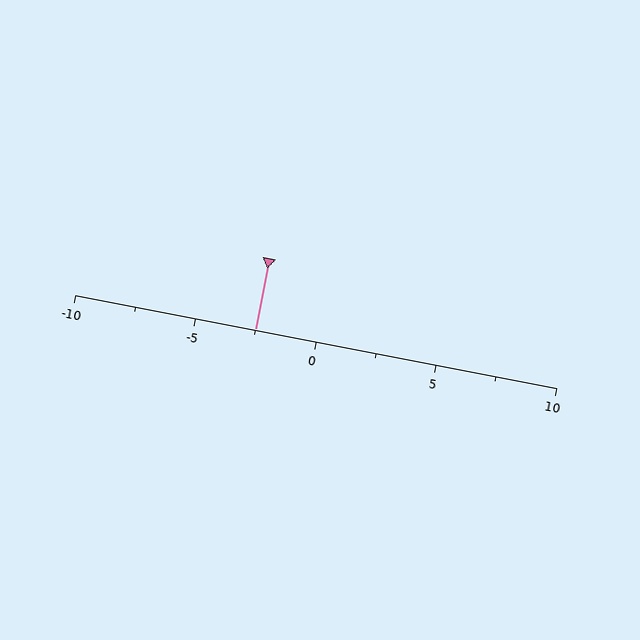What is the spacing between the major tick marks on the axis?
The major ticks are spaced 5 apart.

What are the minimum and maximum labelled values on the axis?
The axis runs from -10 to 10.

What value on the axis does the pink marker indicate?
The marker indicates approximately -2.5.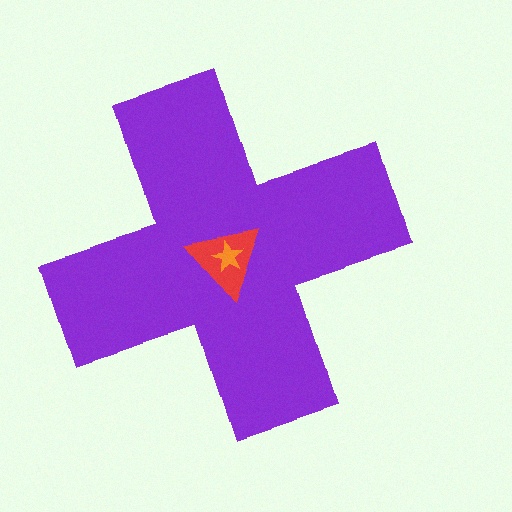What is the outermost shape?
The purple cross.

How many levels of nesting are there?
3.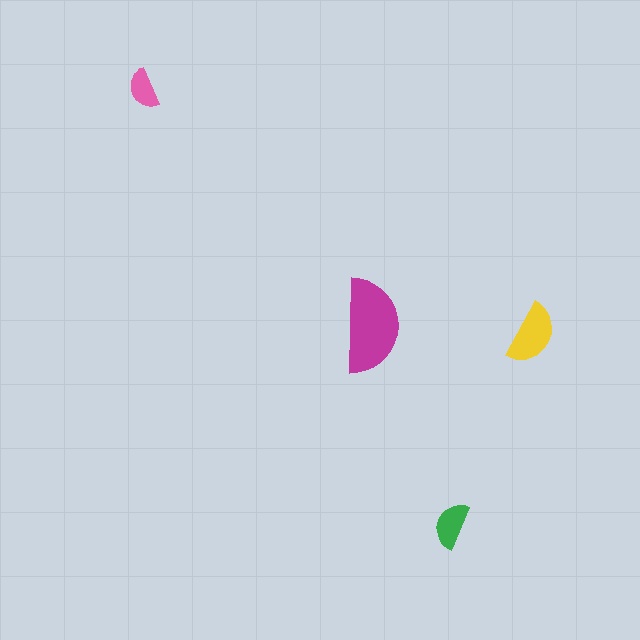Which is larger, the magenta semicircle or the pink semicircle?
The magenta one.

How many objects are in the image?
There are 4 objects in the image.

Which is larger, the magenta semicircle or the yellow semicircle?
The magenta one.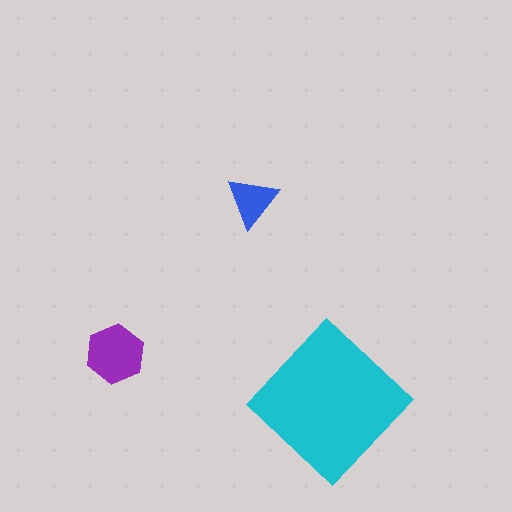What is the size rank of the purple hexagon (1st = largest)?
2nd.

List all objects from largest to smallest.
The cyan diamond, the purple hexagon, the blue triangle.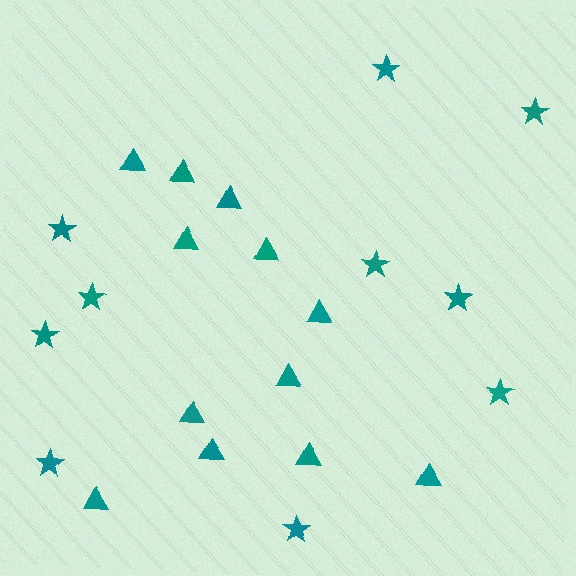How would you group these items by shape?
There are 2 groups: one group of triangles (12) and one group of stars (10).